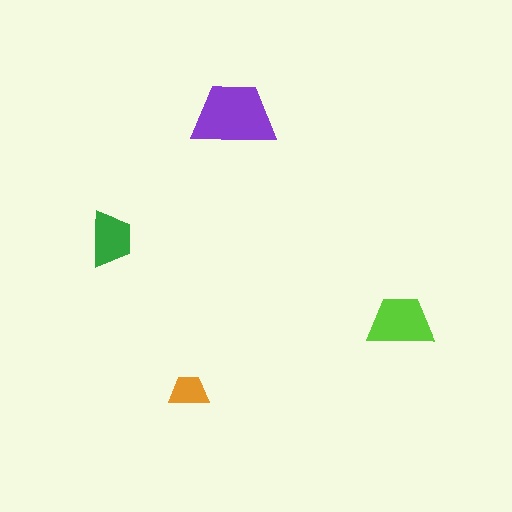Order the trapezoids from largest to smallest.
the purple one, the lime one, the green one, the orange one.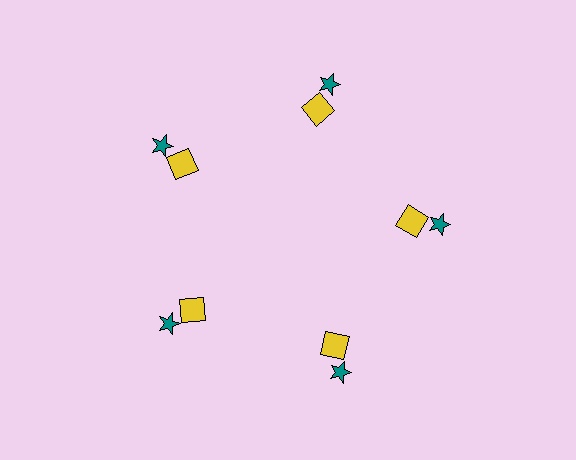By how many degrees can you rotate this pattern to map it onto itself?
The pattern maps onto itself every 72 degrees of rotation.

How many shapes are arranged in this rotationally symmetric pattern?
There are 10 shapes, arranged in 5 groups of 2.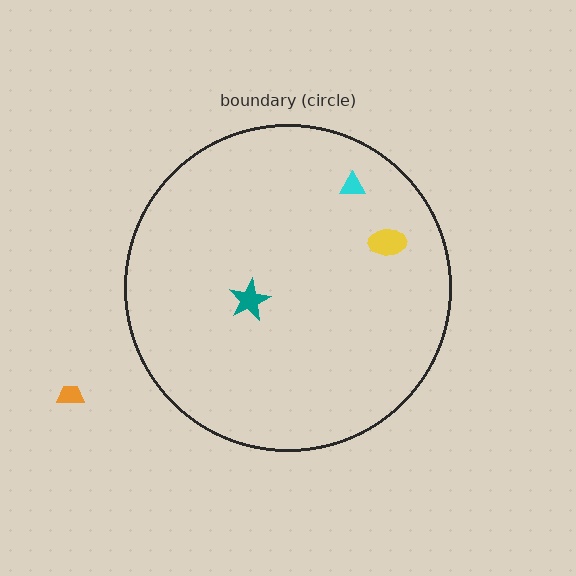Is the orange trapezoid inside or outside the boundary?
Outside.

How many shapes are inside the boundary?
3 inside, 1 outside.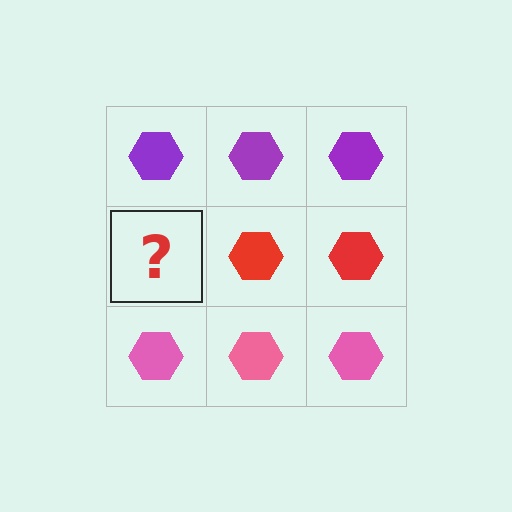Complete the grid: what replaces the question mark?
The question mark should be replaced with a red hexagon.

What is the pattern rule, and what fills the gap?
The rule is that each row has a consistent color. The gap should be filled with a red hexagon.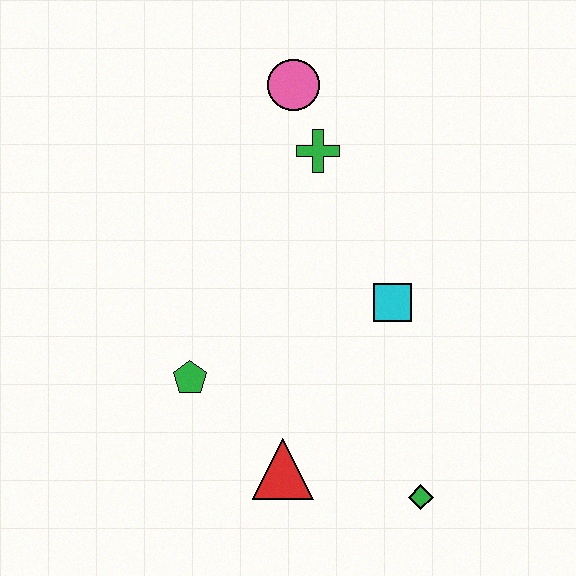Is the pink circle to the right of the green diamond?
No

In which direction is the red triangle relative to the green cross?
The red triangle is below the green cross.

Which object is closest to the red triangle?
The green pentagon is closest to the red triangle.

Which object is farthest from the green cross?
The green diamond is farthest from the green cross.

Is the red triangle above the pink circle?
No